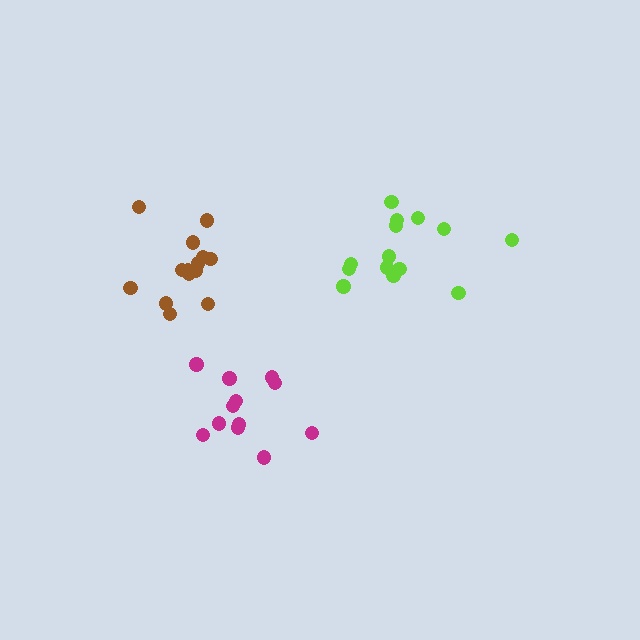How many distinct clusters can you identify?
There are 3 distinct clusters.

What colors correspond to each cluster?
The clusters are colored: lime, magenta, brown.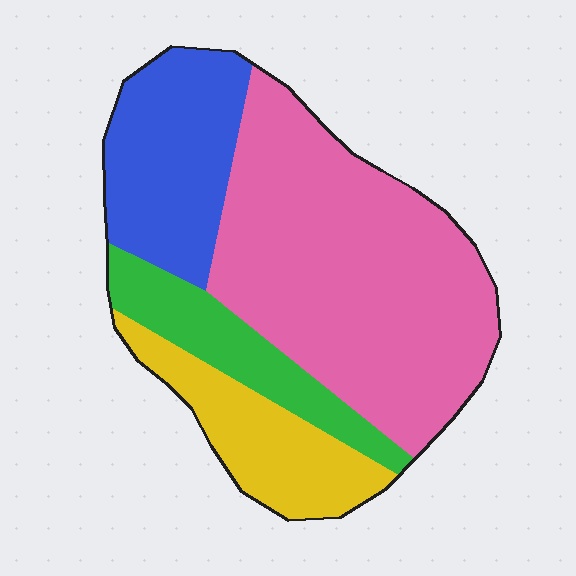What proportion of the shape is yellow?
Yellow covers 16% of the shape.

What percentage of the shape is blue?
Blue covers about 20% of the shape.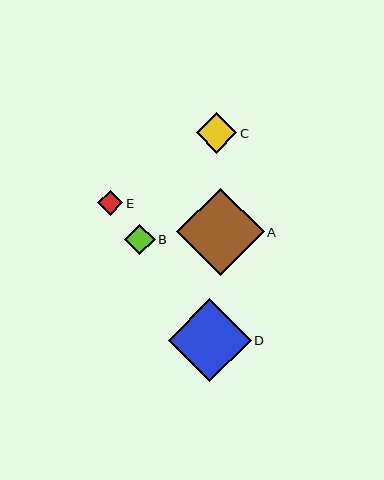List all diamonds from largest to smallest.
From largest to smallest: A, D, C, B, E.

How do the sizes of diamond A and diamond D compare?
Diamond A and diamond D are approximately the same size.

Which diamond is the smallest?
Diamond E is the smallest with a size of approximately 26 pixels.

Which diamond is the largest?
Diamond A is the largest with a size of approximately 87 pixels.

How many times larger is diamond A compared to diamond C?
Diamond A is approximately 2.1 times the size of diamond C.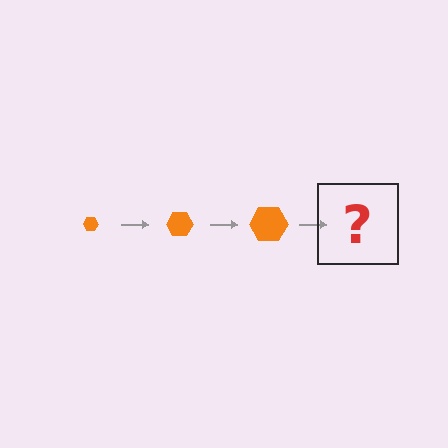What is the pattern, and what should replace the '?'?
The pattern is that the hexagon gets progressively larger each step. The '?' should be an orange hexagon, larger than the previous one.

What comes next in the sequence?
The next element should be an orange hexagon, larger than the previous one.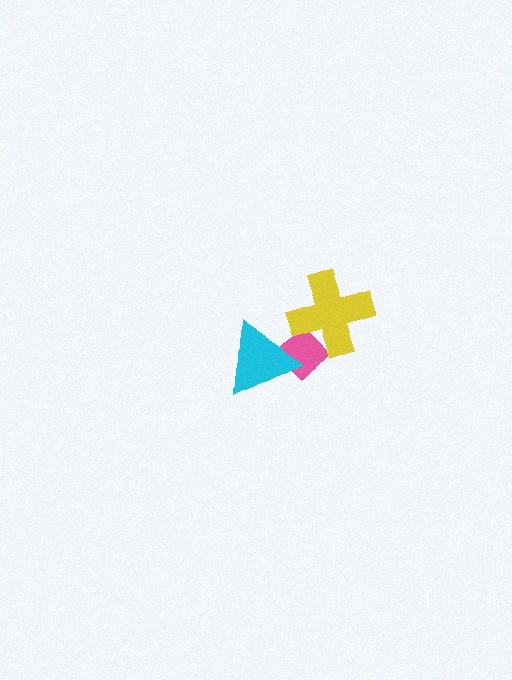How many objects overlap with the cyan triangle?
1 object overlaps with the cyan triangle.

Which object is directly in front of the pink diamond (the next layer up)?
The yellow cross is directly in front of the pink diamond.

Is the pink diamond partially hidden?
Yes, it is partially covered by another shape.